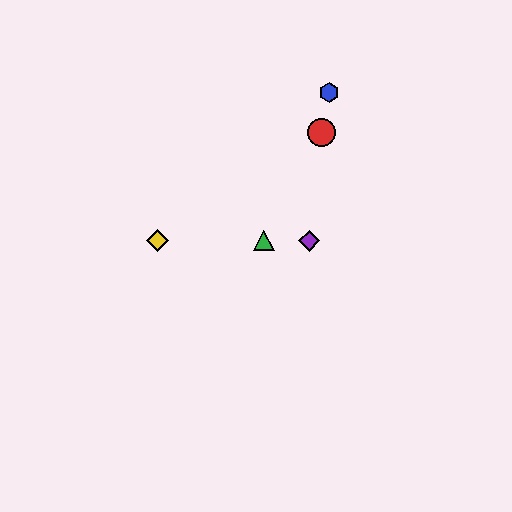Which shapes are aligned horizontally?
The green triangle, the yellow diamond, the purple diamond are aligned horizontally.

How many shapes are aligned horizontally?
3 shapes (the green triangle, the yellow diamond, the purple diamond) are aligned horizontally.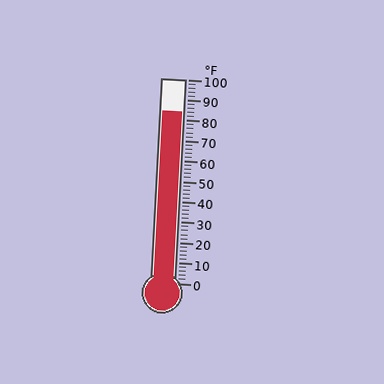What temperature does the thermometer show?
The thermometer shows approximately 84°F.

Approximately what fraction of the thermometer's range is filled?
The thermometer is filled to approximately 85% of its range.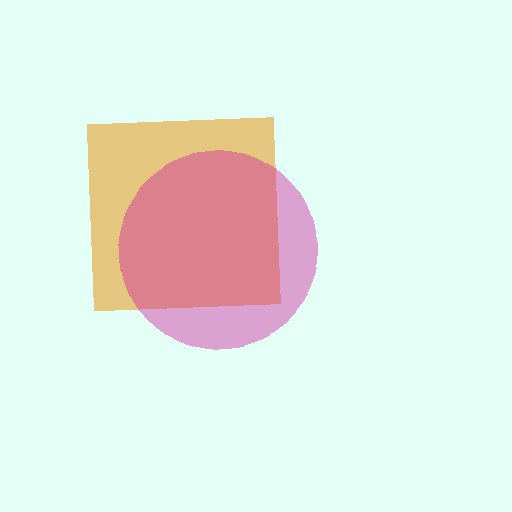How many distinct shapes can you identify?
There are 2 distinct shapes: an orange square, a magenta circle.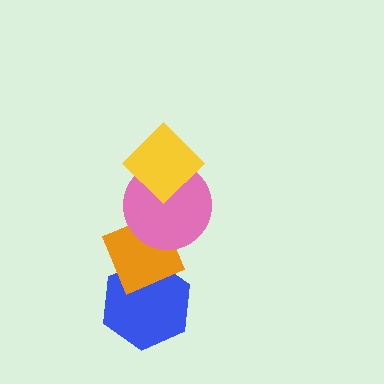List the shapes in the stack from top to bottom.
From top to bottom: the yellow diamond, the pink circle, the orange diamond, the blue hexagon.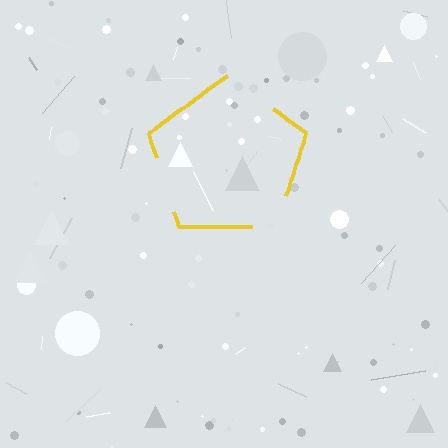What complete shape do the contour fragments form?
The contour fragments form a pentagon.